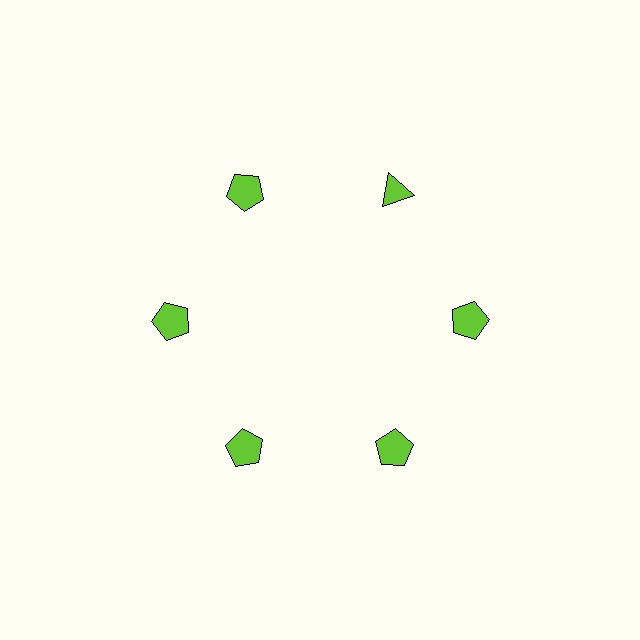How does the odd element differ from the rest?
It has a different shape: triangle instead of pentagon.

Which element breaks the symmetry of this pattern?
The lime triangle at roughly the 1 o'clock position breaks the symmetry. All other shapes are lime pentagons.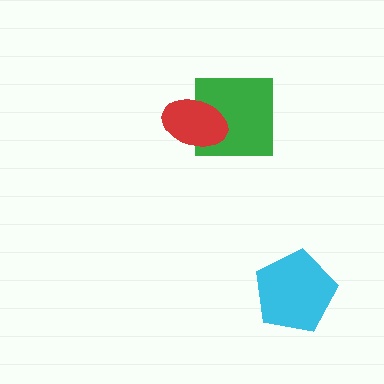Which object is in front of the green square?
The red ellipse is in front of the green square.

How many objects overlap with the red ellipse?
1 object overlaps with the red ellipse.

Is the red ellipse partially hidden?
No, no other shape covers it.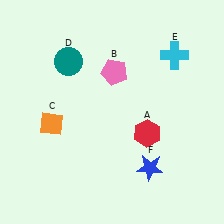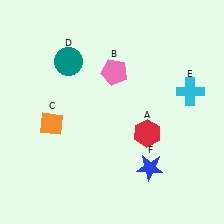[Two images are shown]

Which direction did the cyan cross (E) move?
The cyan cross (E) moved down.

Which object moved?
The cyan cross (E) moved down.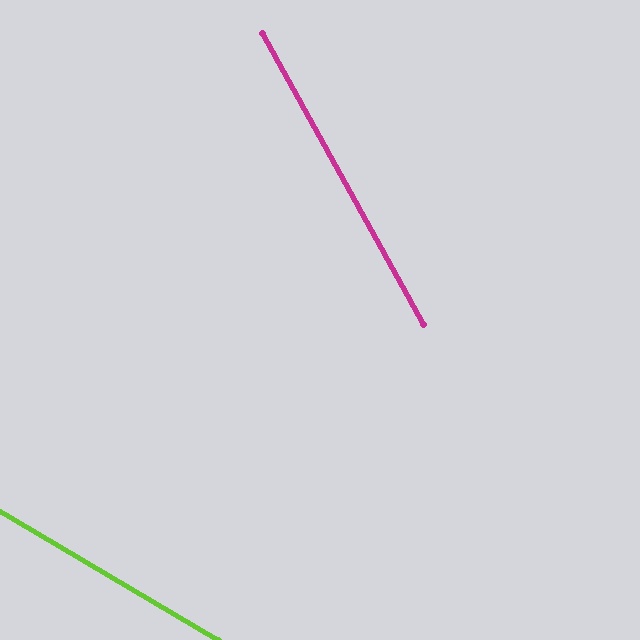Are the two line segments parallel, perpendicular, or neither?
Neither parallel nor perpendicular — they differ by about 31°.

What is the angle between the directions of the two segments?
Approximately 31 degrees.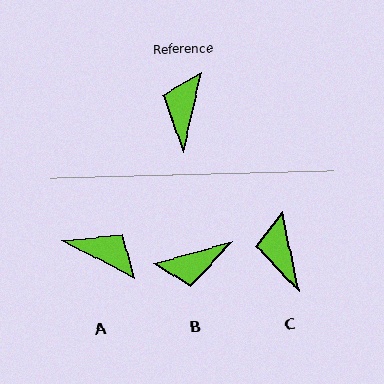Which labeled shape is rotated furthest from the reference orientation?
B, about 118 degrees away.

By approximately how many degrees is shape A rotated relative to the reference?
Approximately 104 degrees clockwise.